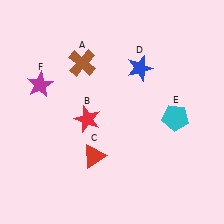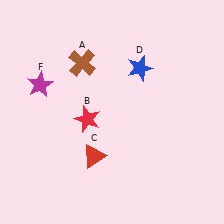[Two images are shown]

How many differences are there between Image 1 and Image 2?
There is 1 difference between the two images.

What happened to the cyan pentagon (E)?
The cyan pentagon (E) was removed in Image 2. It was in the bottom-right area of Image 1.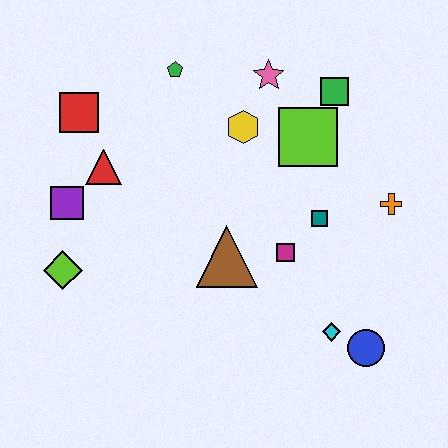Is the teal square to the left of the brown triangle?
No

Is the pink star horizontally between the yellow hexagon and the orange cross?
Yes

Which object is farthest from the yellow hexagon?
The blue circle is farthest from the yellow hexagon.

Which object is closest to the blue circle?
The cyan diamond is closest to the blue circle.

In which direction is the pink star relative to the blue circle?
The pink star is above the blue circle.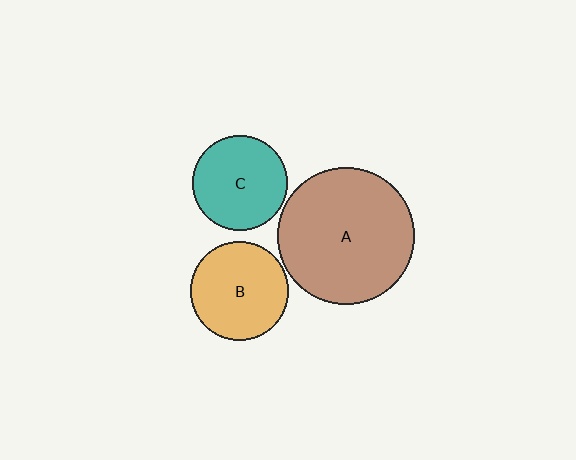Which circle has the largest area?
Circle A (brown).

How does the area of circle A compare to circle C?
Approximately 2.1 times.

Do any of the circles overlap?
No, none of the circles overlap.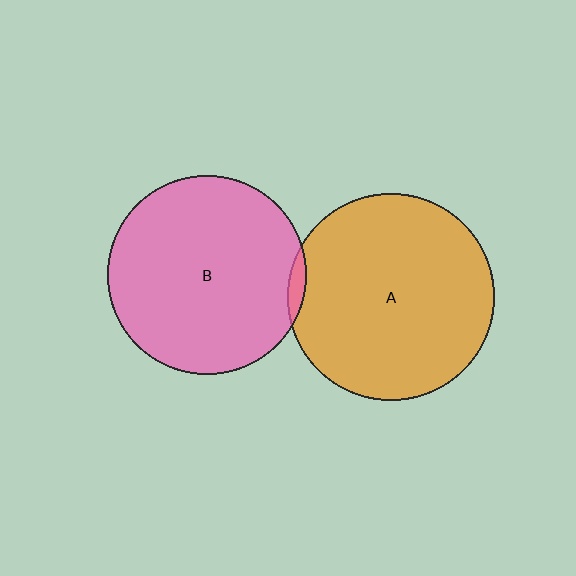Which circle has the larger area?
Circle A (orange).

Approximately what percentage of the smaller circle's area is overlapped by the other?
Approximately 5%.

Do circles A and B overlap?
Yes.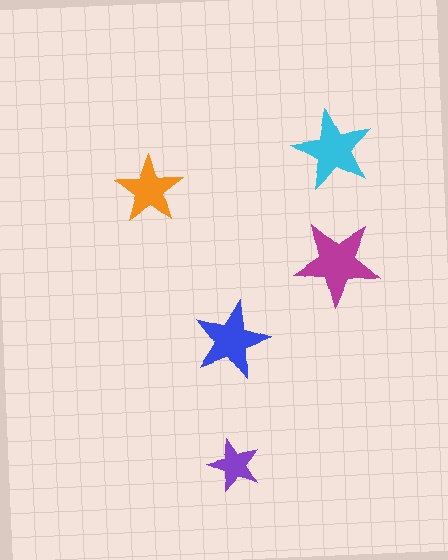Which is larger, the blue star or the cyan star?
The cyan one.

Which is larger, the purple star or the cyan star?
The cyan one.